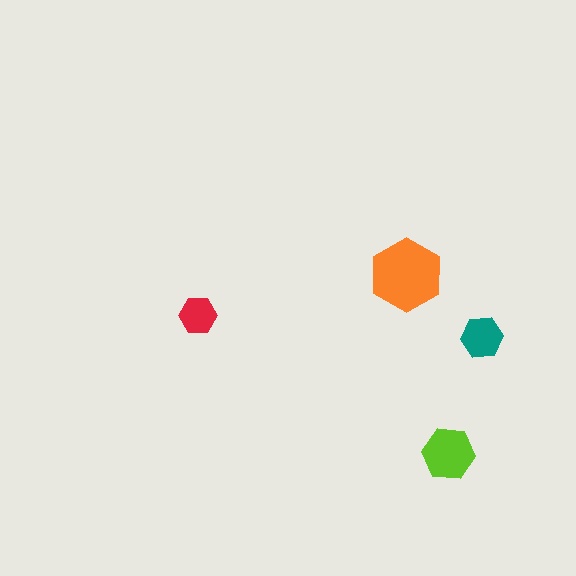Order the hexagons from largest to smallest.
the orange one, the lime one, the teal one, the red one.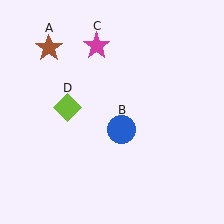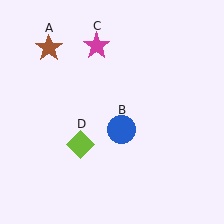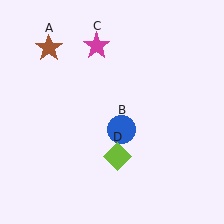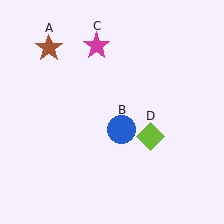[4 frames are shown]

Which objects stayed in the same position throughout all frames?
Brown star (object A) and blue circle (object B) and magenta star (object C) remained stationary.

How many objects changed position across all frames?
1 object changed position: lime diamond (object D).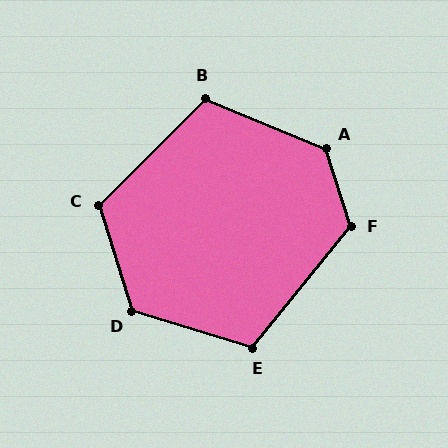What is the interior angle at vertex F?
Approximately 123 degrees (obtuse).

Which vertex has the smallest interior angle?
E, at approximately 112 degrees.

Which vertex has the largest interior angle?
A, at approximately 130 degrees.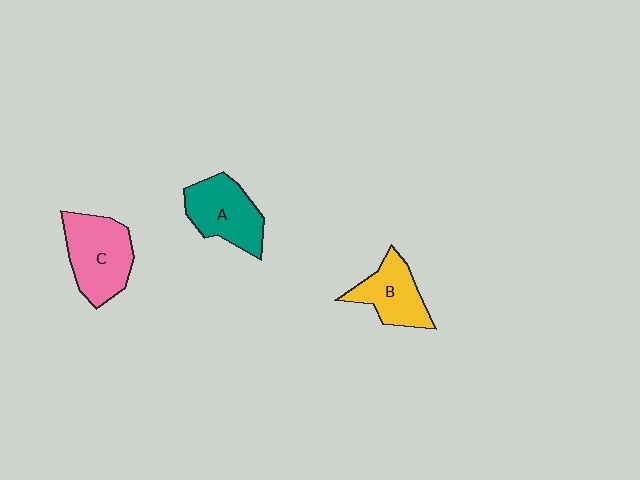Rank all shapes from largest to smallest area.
From largest to smallest: C (pink), A (teal), B (yellow).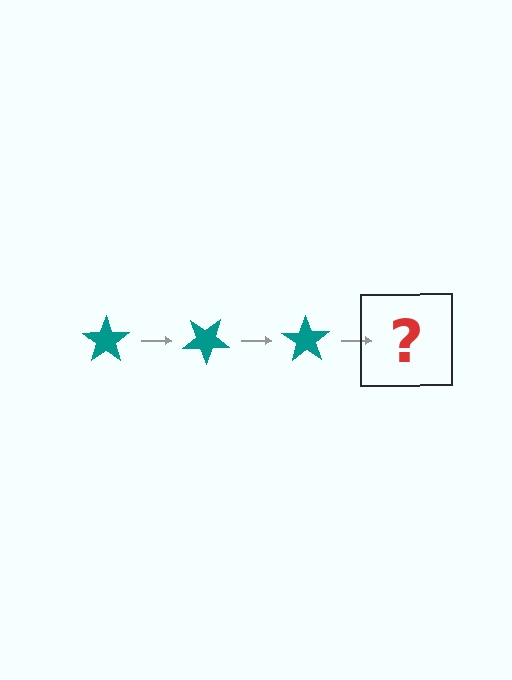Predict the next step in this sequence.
The next step is a teal star rotated 105 degrees.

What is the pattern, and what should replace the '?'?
The pattern is that the star rotates 35 degrees each step. The '?' should be a teal star rotated 105 degrees.